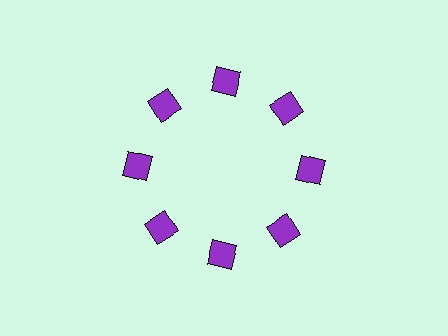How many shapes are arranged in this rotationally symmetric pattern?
There are 8 shapes, arranged in 8 groups of 1.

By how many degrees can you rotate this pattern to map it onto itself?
The pattern maps onto itself every 45 degrees of rotation.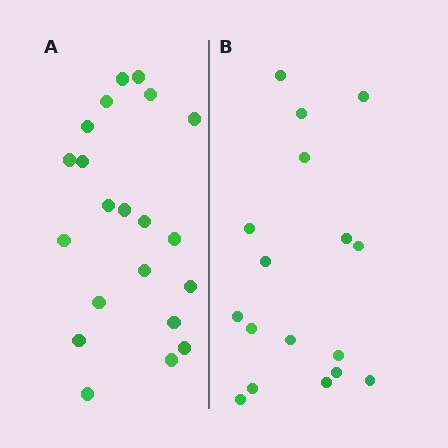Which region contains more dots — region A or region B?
Region A (the left region) has more dots.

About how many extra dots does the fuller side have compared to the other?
Region A has about 4 more dots than region B.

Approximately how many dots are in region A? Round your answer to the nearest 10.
About 20 dots. (The exact count is 21, which rounds to 20.)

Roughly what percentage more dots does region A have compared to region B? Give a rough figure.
About 25% more.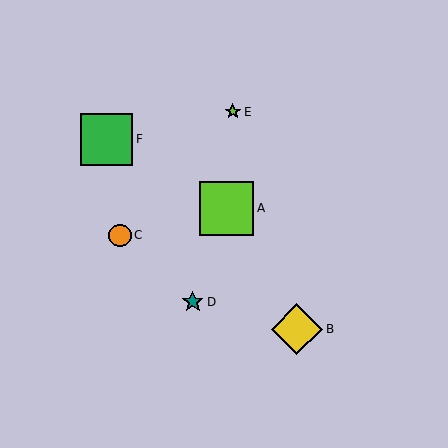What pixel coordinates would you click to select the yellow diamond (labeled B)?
Click at (297, 329) to select the yellow diamond B.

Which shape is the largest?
The lime square (labeled A) is the largest.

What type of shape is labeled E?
Shape E is a lime star.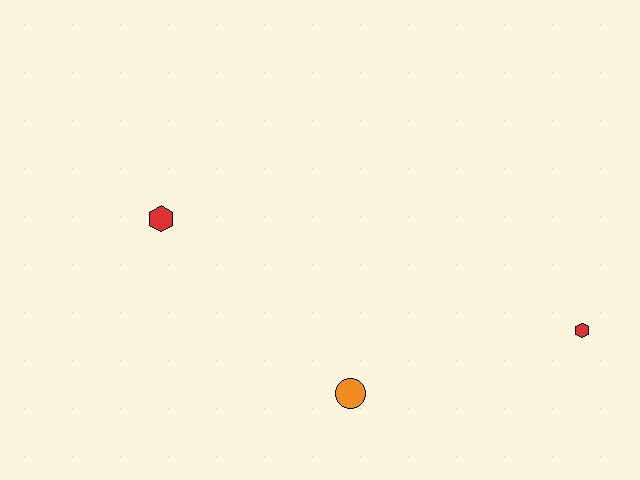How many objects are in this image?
There are 3 objects.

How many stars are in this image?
There are no stars.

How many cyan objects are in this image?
There are no cyan objects.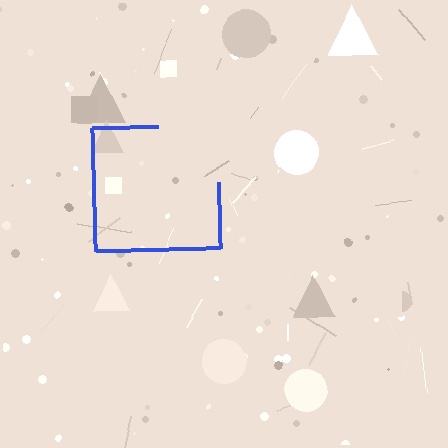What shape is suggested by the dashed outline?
The dashed outline suggests a square.